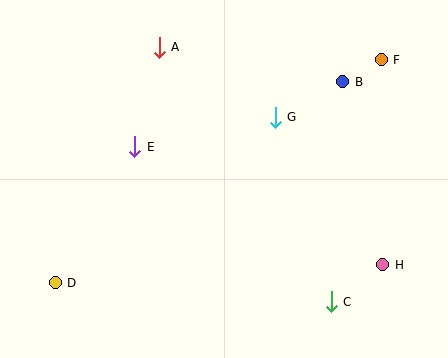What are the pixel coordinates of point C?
Point C is at (331, 302).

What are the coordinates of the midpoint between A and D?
The midpoint between A and D is at (107, 165).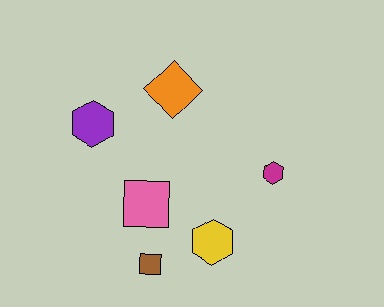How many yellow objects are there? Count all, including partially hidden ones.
There is 1 yellow object.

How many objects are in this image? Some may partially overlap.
There are 6 objects.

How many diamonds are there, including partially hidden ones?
There is 1 diamond.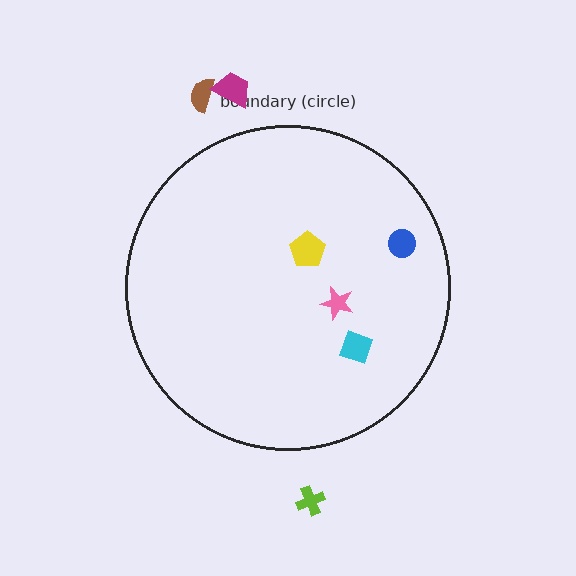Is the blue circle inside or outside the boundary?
Inside.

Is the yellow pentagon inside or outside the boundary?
Inside.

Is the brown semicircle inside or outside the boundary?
Outside.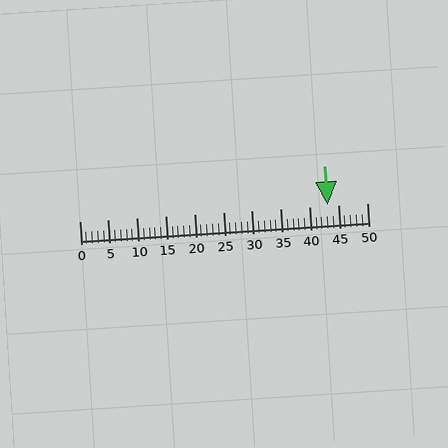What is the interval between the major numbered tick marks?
The major tick marks are spaced 5 units apart.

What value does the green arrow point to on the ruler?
The green arrow points to approximately 43.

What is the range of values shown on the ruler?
The ruler shows values from 0 to 50.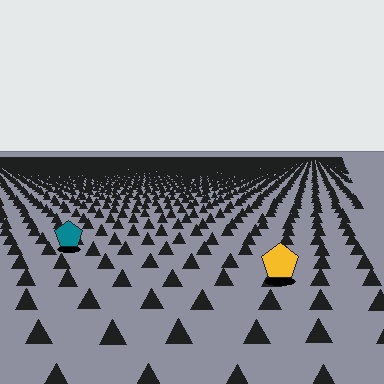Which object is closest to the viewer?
The yellow pentagon is closest. The texture marks near it are larger and more spread out.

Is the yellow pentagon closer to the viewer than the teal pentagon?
Yes. The yellow pentagon is closer — you can tell from the texture gradient: the ground texture is coarser near it.